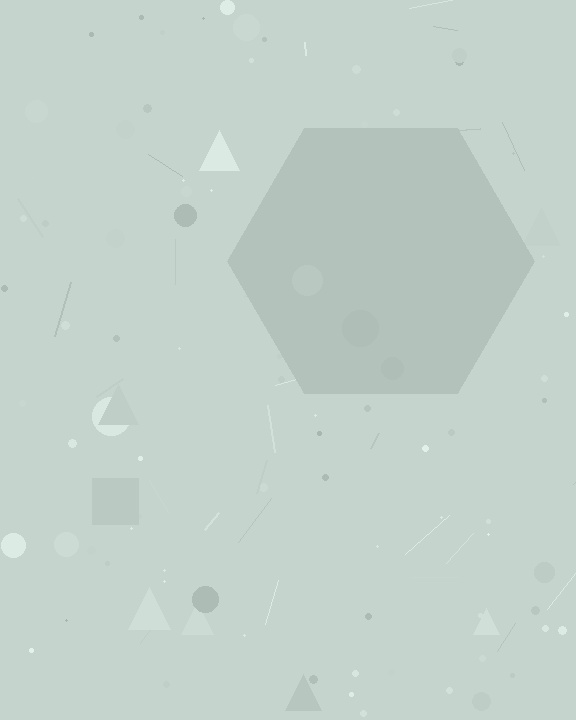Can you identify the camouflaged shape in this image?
The camouflaged shape is a hexagon.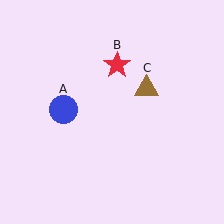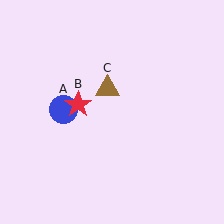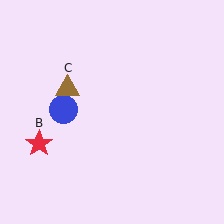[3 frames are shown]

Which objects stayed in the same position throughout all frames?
Blue circle (object A) remained stationary.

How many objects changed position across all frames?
2 objects changed position: red star (object B), brown triangle (object C).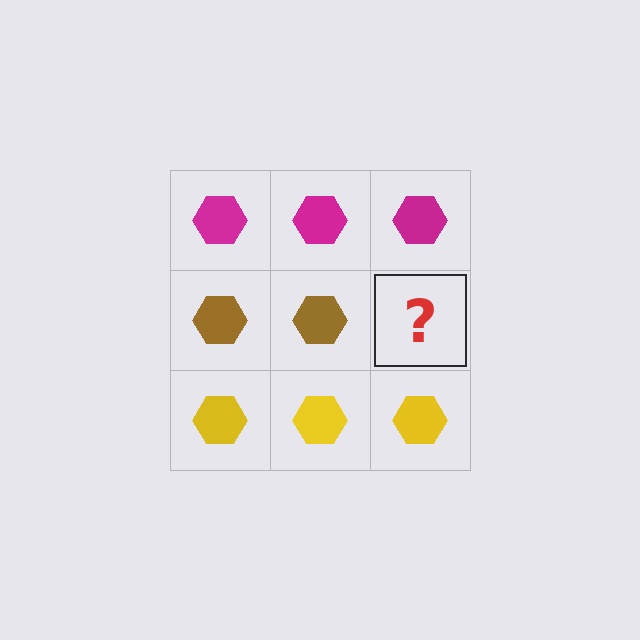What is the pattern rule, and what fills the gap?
The rule is that each row has a consistent color. The gap should be filled with a brown hexagon.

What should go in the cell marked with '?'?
The missing cell should contain a brown hexagon.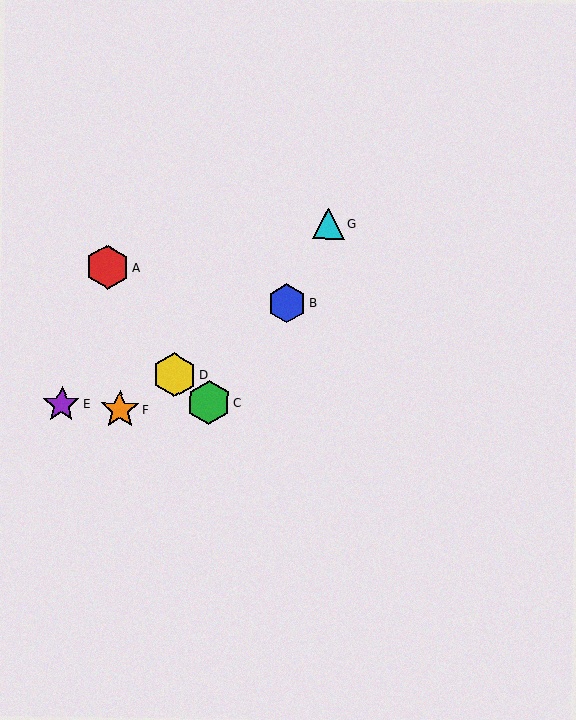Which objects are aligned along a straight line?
Objects B, D, F are aligned along a straight line.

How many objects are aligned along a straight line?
3 objects (B, D, F) are aligned along a straight line.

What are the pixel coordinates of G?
Object G is at (328, 224).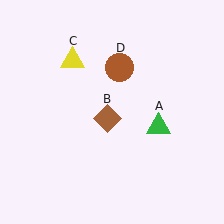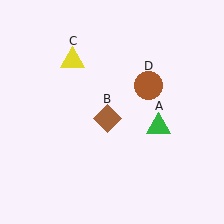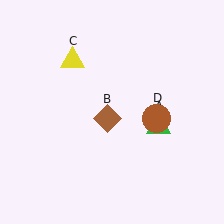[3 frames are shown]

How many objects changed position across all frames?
1 object changed position: brown circle (object D).